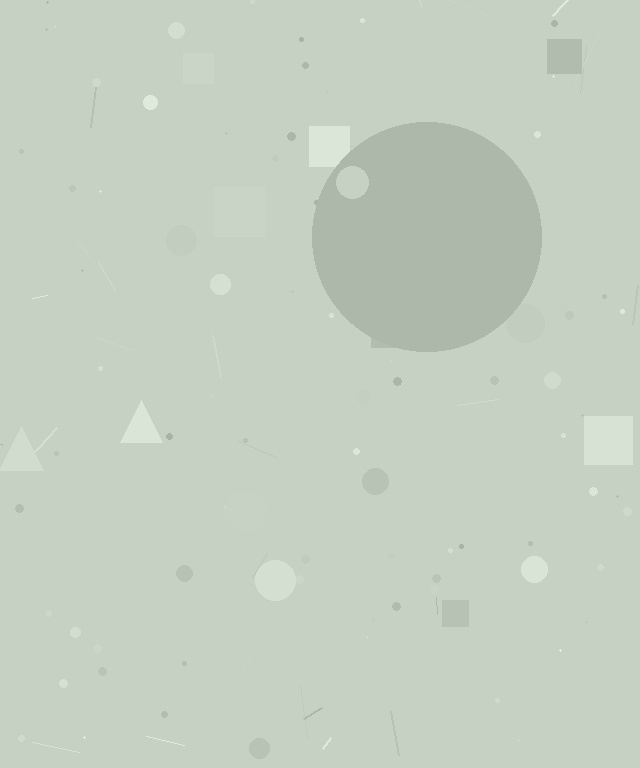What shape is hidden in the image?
A circle is hidden in the image.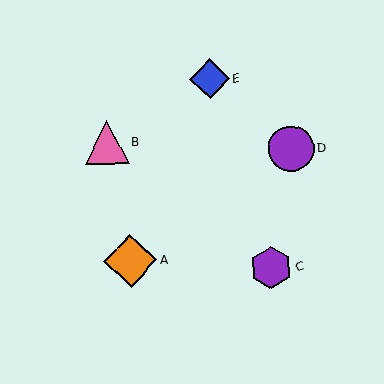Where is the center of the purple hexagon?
The center of the purple hexagon is at (271, 268).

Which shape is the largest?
The orange diamond (labeled A) is the largest.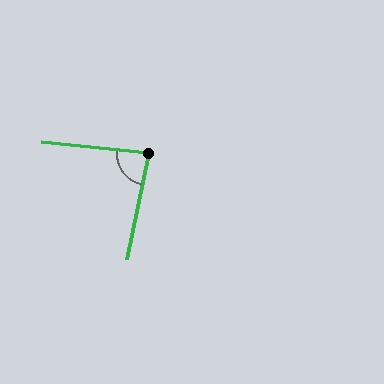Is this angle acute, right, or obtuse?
It is acute.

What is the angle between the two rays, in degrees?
Approximately 84 degrees.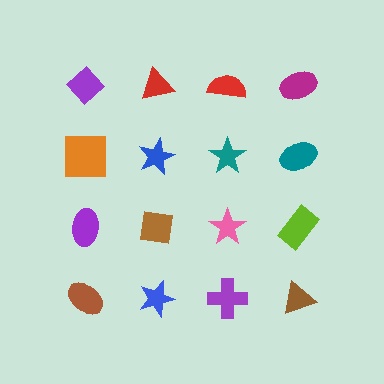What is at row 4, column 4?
A brown triangle.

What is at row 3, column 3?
A pink star.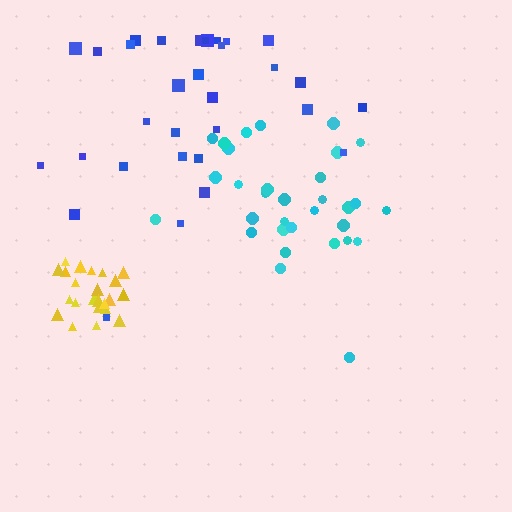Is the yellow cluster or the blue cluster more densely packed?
Yellow.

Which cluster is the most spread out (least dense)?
Blue.